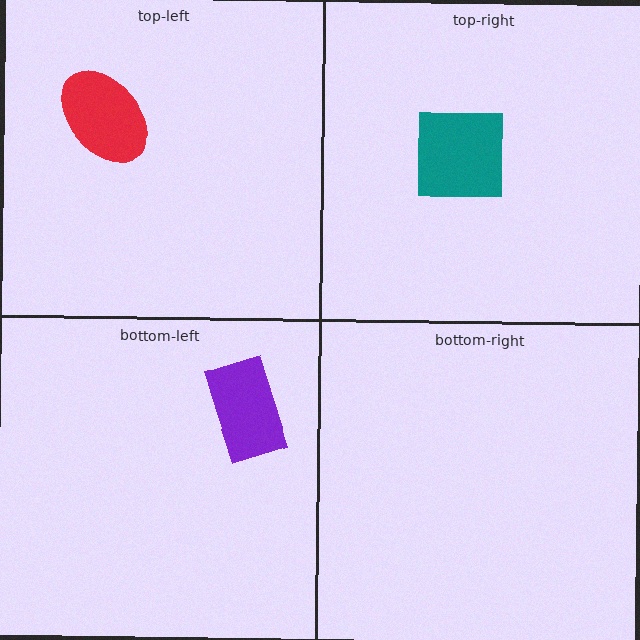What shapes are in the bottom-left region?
The purple rectangle.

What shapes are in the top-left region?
The red ellipse.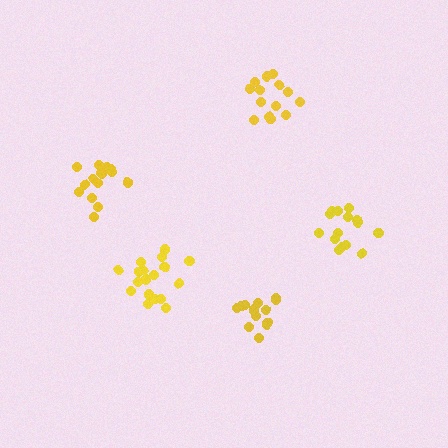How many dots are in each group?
Group 1: 14 dots, Group 2: 15 dots, Group 3: 15 dots, Group 4: 18 dots, Group 5: 14 dots (76 total).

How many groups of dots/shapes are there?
There are 5 groups.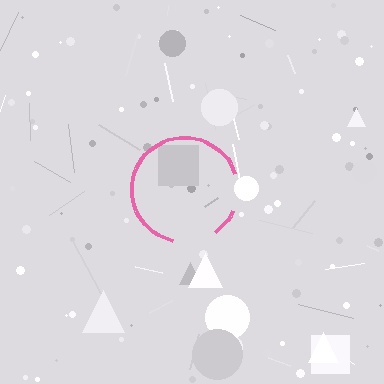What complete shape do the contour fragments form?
The contour fragments form a circle.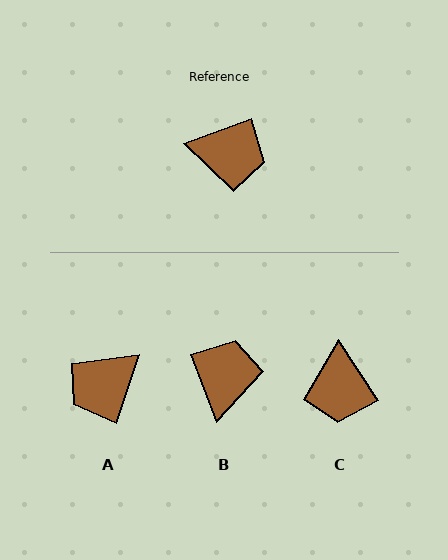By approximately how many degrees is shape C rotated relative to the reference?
Approximately 77 degrees clockwise.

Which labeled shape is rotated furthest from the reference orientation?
A, about 130 degrees away.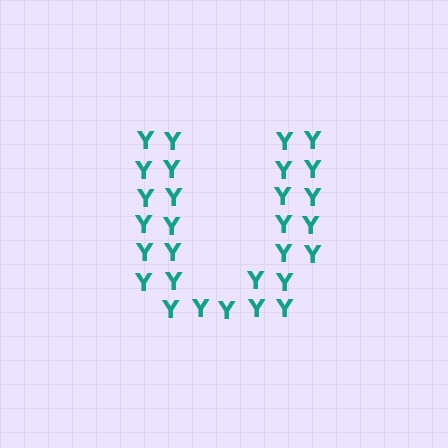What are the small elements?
The small elements are letter Y's.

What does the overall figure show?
The overall figure shows the letter U.